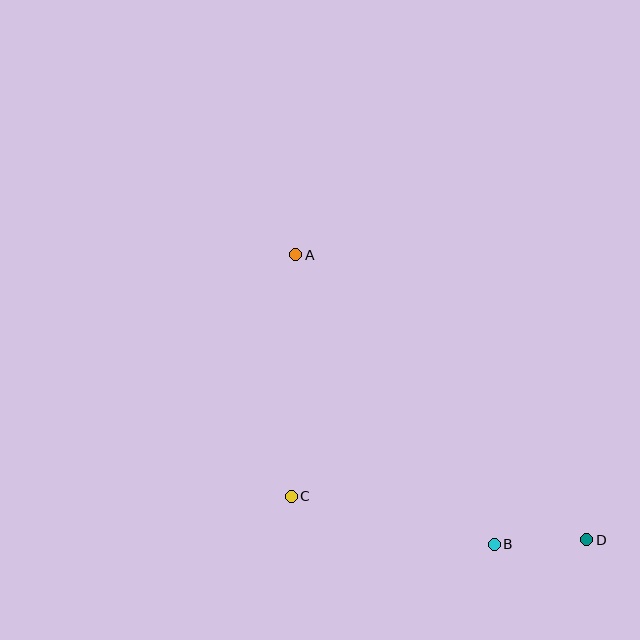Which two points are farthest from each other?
Points A and D are farthest from each other.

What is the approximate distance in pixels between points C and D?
The distance between C and D is approximately 298 pixels.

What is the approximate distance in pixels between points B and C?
The distance between B and C is approximately 208 pixels.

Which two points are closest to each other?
Points B and D are closest to each other.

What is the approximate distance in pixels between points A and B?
The distance between A and B is approximately 351 pixels.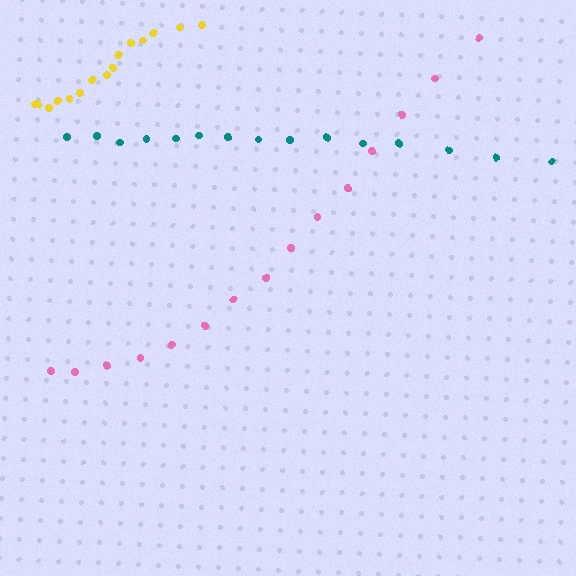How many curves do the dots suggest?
There are 3 distinct paths.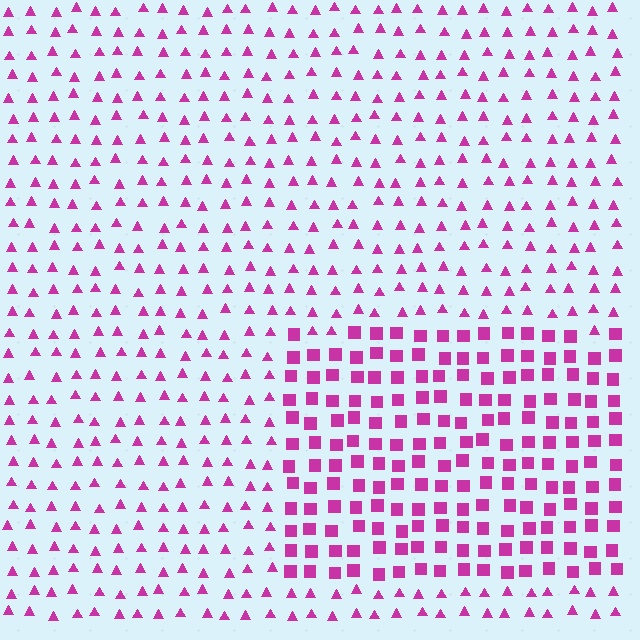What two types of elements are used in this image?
The image uses squares inside the rectangle region and triangles outside it.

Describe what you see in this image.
The image is filled with small magenta elements arranged in a uniform grid. A rectangle-shaped region contains squares, while the surrounding area contains triangles. The boundary is defined purely by the change in element shape.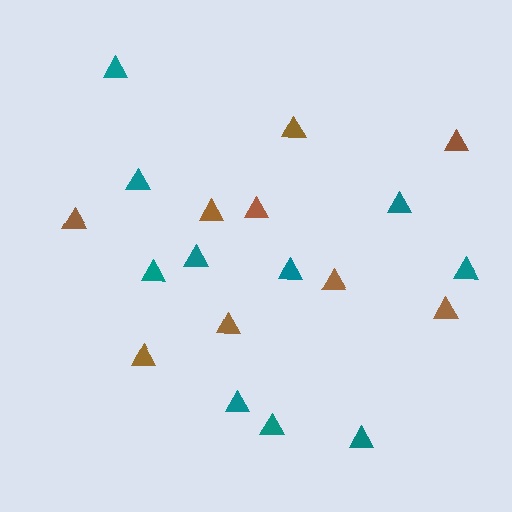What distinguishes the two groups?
There are 2 groups: one group of teal triangles (10) and one group of brown triangles (9).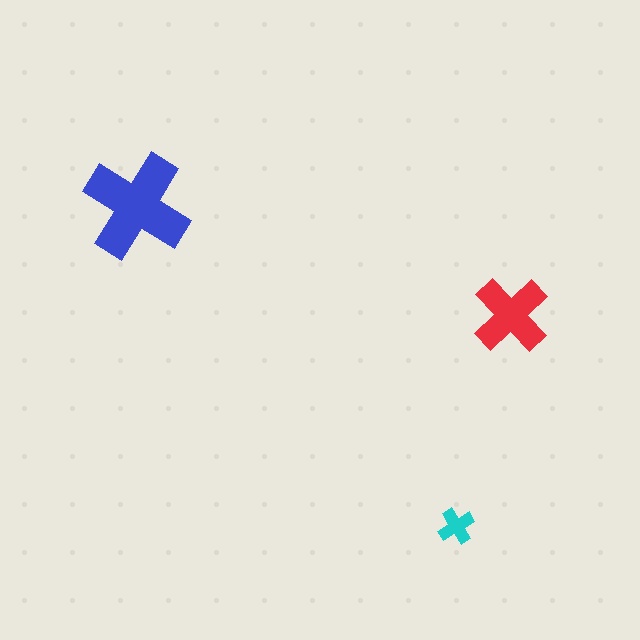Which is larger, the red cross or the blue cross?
The blue one.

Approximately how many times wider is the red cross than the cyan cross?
About 2 times wider.